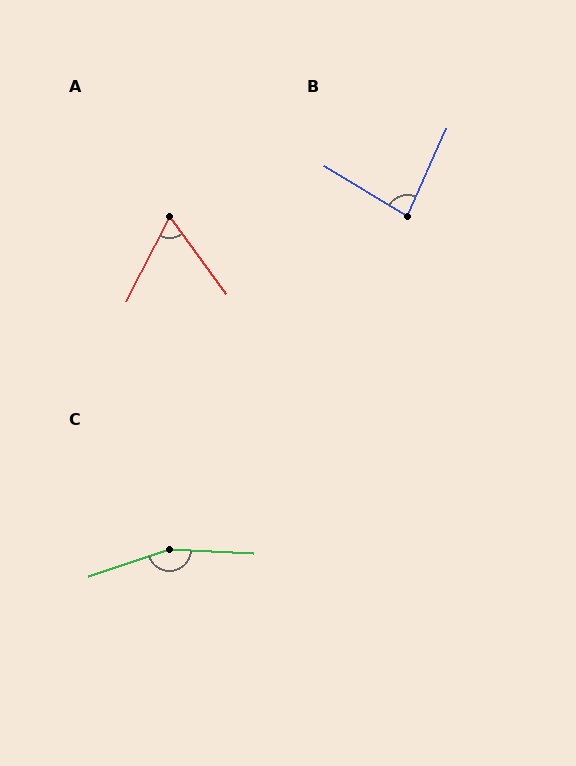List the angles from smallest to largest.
A (63°), B (83°), C (159°).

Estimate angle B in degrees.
Approximately 83 degrees.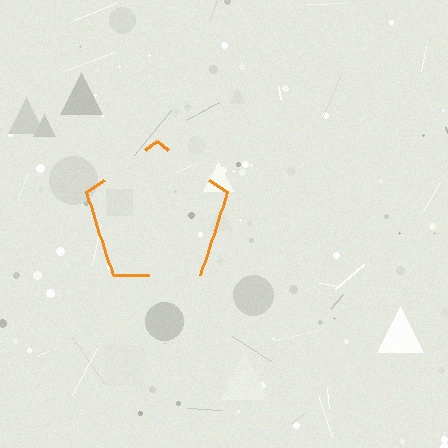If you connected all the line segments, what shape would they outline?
They would outline a pentagon.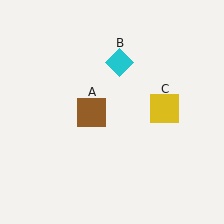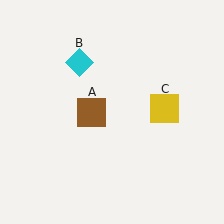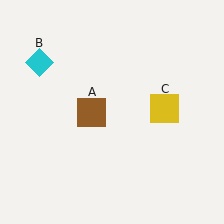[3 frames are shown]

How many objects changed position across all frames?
1 object changed position: cyan diamond (object B).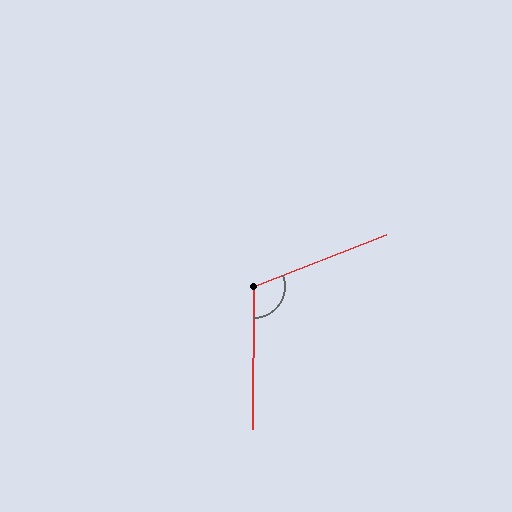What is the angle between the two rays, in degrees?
Approximately 112 degrees.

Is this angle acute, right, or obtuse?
It is obtuse.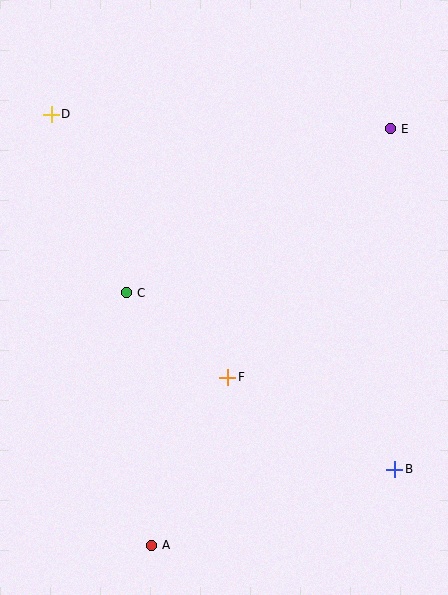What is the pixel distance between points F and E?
The distance between F and E is 297 pixels.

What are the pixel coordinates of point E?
Point E is at (391, 129).